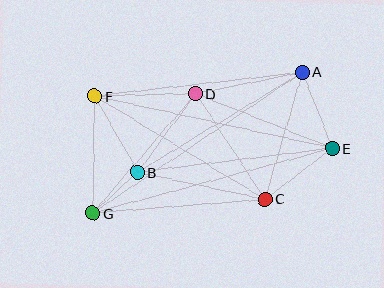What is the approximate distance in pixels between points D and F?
The distance between D and F is approximately 101 pixels.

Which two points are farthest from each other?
Points A and G are farthest from each other.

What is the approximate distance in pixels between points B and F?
The distance between B and F is approximately 87 pixels.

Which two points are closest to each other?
Points B and G are closest to each other.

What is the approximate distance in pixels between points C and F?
The distance between C and F is approximately 199 pixels.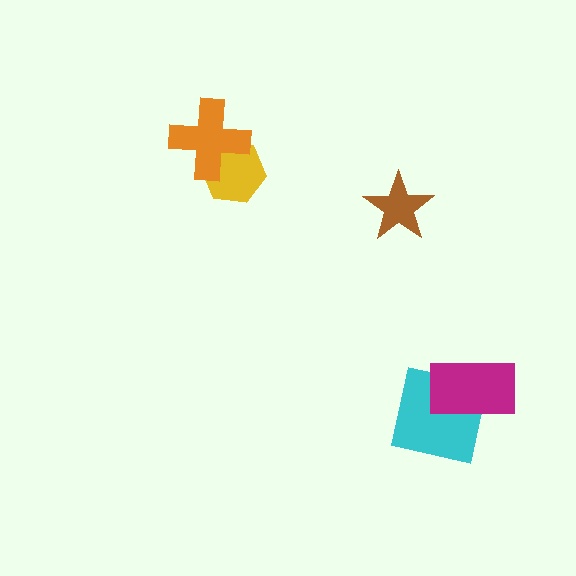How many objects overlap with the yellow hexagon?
1 object overlaps with the yellow hexagon.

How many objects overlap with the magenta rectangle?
1 object overlaps with the magenta rectangle.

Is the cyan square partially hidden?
Yes, it is partially covered by another shape.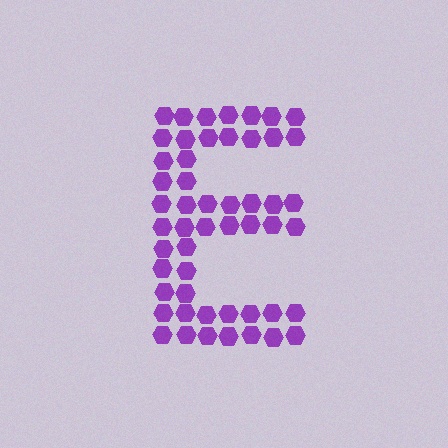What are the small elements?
The small elements are hexagons.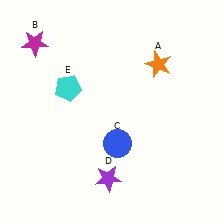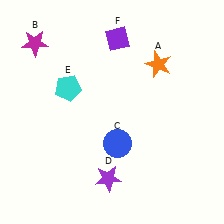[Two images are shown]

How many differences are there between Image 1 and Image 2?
There is 1 difference between the two images.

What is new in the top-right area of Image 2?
A purple diamond (F) was added in the top-right area of Image 2.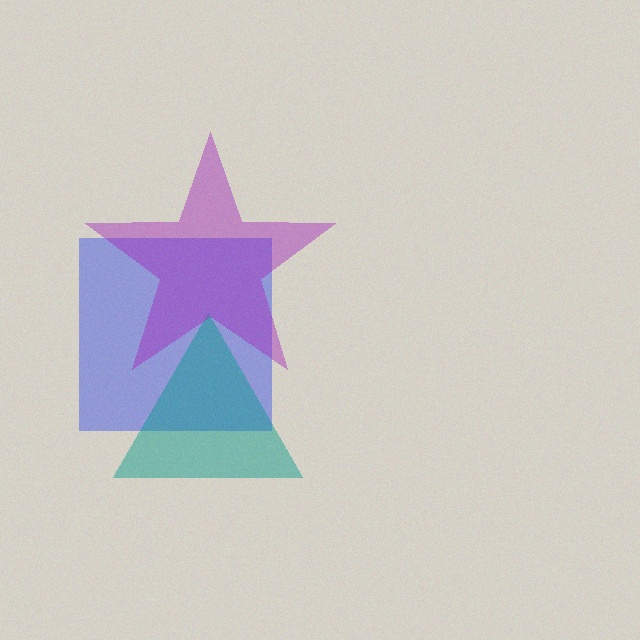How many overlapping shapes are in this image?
There are 3 overlapping shapes in the image.